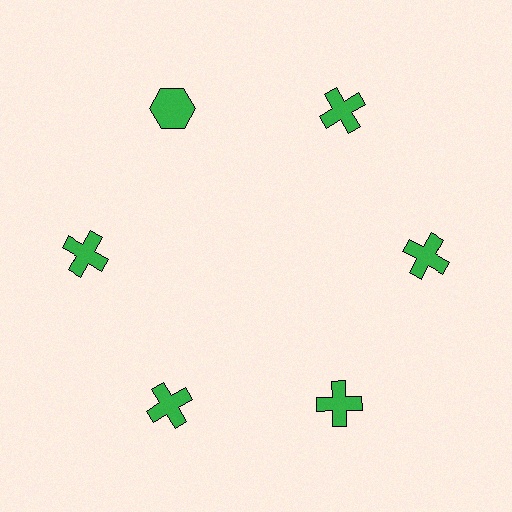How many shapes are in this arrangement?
There are 6 shapes arranged in a ring pattern.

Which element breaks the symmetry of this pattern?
The green hexagon at roughly the 11 o'clock position breaks the symmetry. All other shapes are green crosses.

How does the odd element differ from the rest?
It has a different shape: hexagon instead of cross.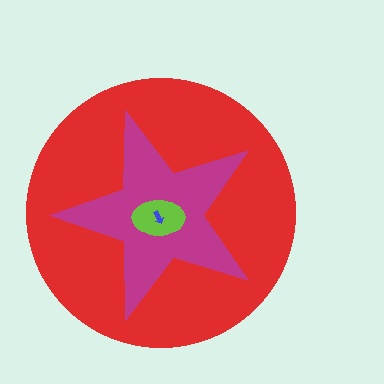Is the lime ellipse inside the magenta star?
Yes.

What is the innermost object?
The blue arrow.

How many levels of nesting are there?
4.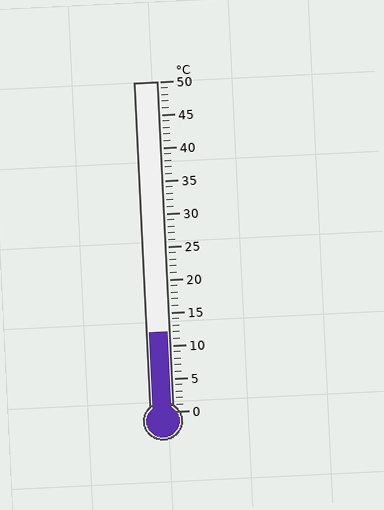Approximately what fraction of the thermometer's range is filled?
The thermometer is filled to approximately 25% of its range.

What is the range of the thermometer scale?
The thermometer scale ranges from 0°C to 50°C.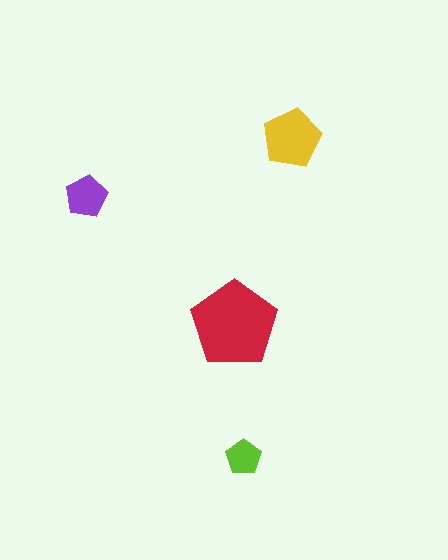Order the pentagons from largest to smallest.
the red one, the yellow one, the purple one, the lime one.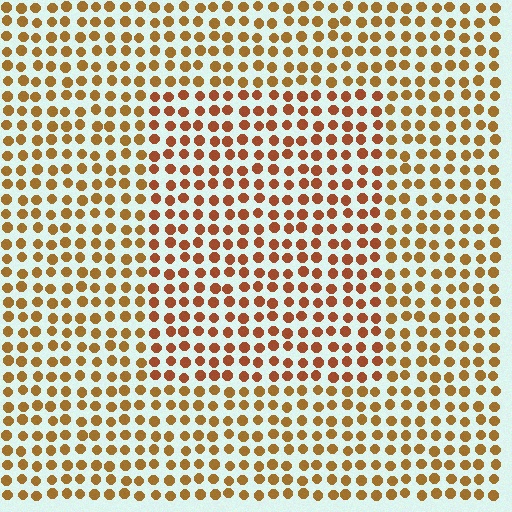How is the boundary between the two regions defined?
The boundary is defined purely by a slight shift in hue (about 20 degrees). Spacing, size, and orientation are identical on both sides.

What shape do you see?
I see a rectangle.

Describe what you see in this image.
The image is filled with small brown elements in a uniform arrangement. A rectangle-shaped region is visible where the elements are tinted to a slightly different hue, forming a subtle color boundary.